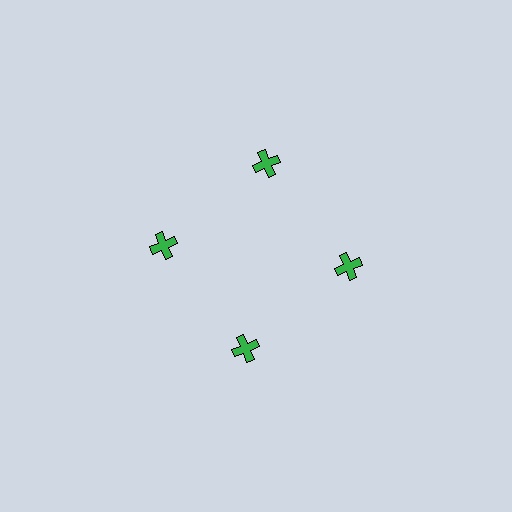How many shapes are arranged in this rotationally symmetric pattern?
There are 4 shapes, arranged in 4 groups of 1.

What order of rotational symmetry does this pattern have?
This pattern has 4-fold rotational symmetry.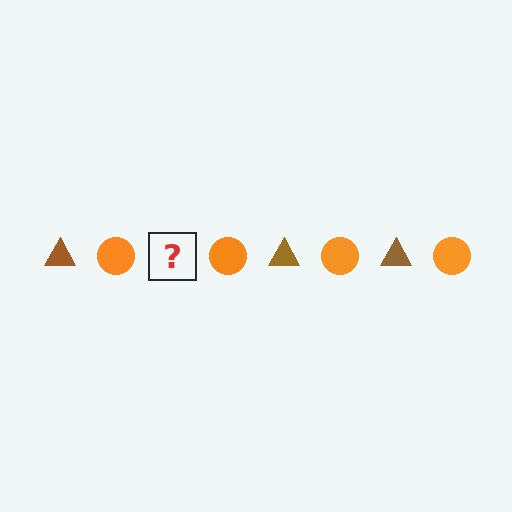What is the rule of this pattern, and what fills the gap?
The rule is that the pattern alternates between brown triangle and orange circle. The gap should be filled with a brown triangle.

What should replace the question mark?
The question mark should be replaced with a brown triangle.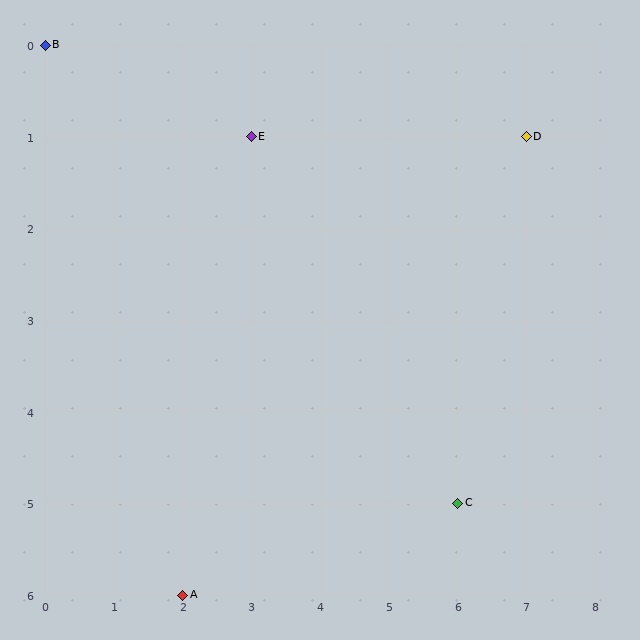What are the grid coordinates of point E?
Point E is at grid coordinates (3, 1).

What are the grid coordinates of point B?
Point B is at grid coordinates (0, 0).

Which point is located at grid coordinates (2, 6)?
Point A is at (2, 6).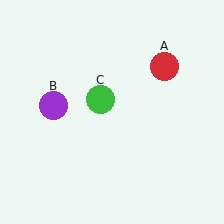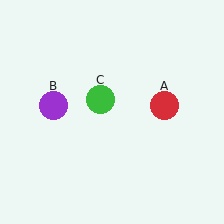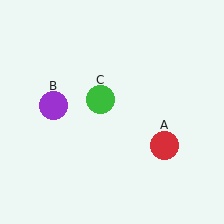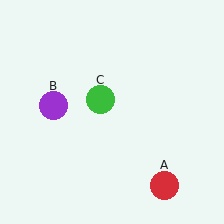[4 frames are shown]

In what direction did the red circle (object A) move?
The red circle (object A) moved down.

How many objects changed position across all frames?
1 object changed position: red circle (object A).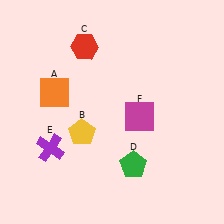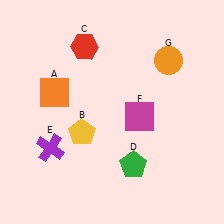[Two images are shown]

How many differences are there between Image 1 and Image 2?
There is 1 difference between the two images.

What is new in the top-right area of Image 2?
An orange circle (G) was added in the top-right area of Image 2.